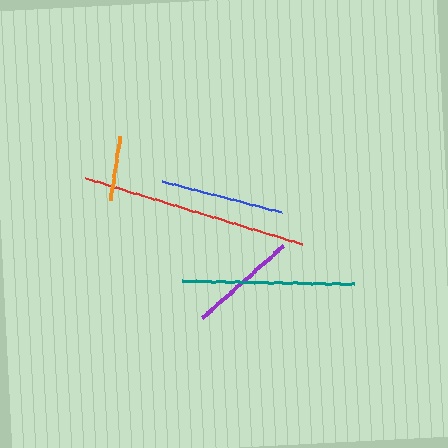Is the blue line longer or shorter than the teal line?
The teal line is longer than the blue line.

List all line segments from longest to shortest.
From longest to shortest: red, teal, blue, purple, orange.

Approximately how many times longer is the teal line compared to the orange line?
The teal line is approximately 2.6 times the length of the orange line.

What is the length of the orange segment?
The orange segment is approximately 65 pixels long.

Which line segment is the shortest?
The orange line is the shortest at approximately 65 pixels.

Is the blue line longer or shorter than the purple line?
The blue line is longer than the purple line.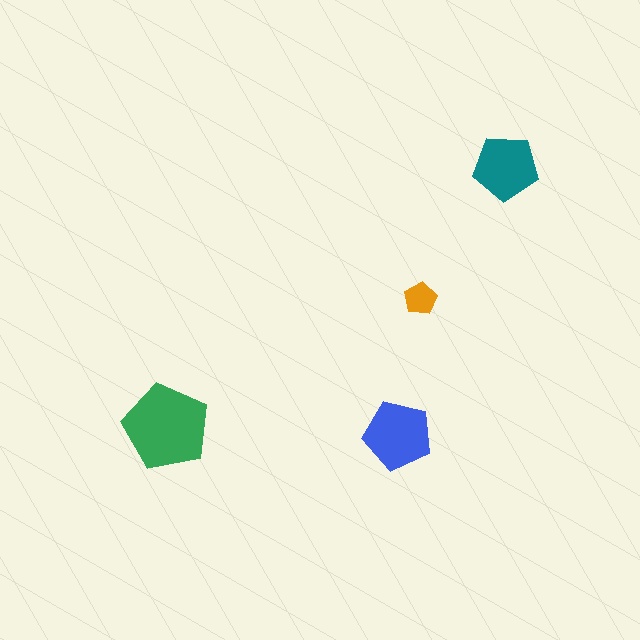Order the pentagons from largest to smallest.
the green one, the blue one, the teal one, the orange one.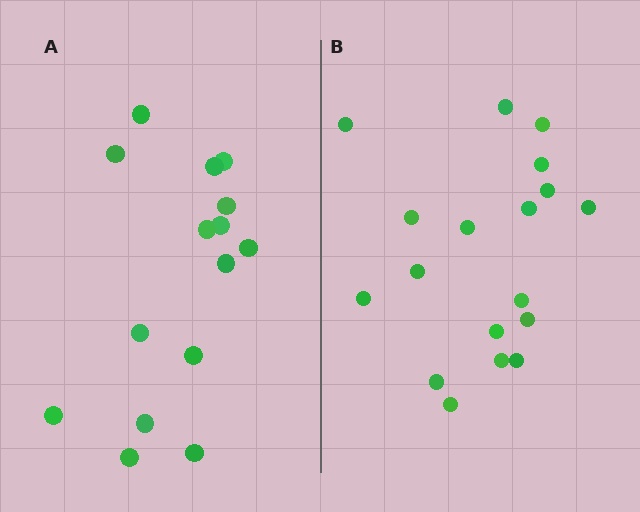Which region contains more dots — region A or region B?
Region B (the right region) has more dots.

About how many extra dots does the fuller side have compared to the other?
Region B has just a few more — roughly 2 or 3 more dots than region A.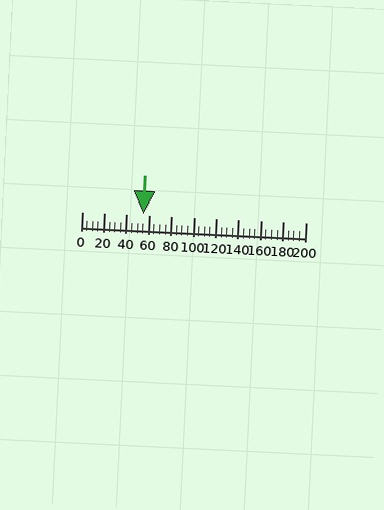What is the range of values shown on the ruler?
The ruler shows values from 0 to 200.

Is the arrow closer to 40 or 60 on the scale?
The arrow is closer to 60.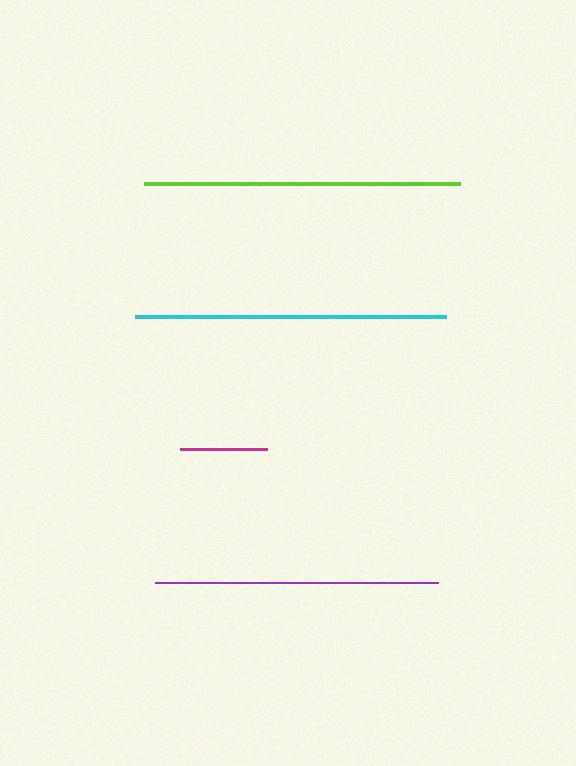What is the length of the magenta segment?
The magenta segment is approximately 86 pixels long.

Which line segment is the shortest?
The magenta line is the shortest at approximately 86 pixels.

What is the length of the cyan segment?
The cyan segment is approximately 311 pixels long.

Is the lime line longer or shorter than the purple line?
The lime line is longer than the purple line.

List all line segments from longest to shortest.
From longest to shortest: lime, cyan, purple, magenta.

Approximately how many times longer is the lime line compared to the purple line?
The lime line is approximately 1.1 times the length of the purple line.